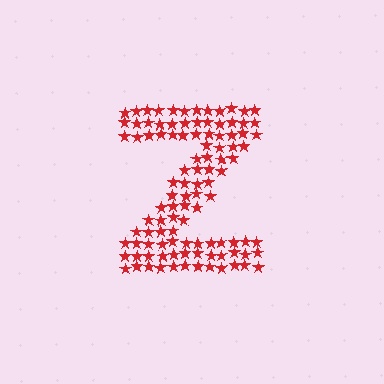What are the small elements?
The small elements are stars.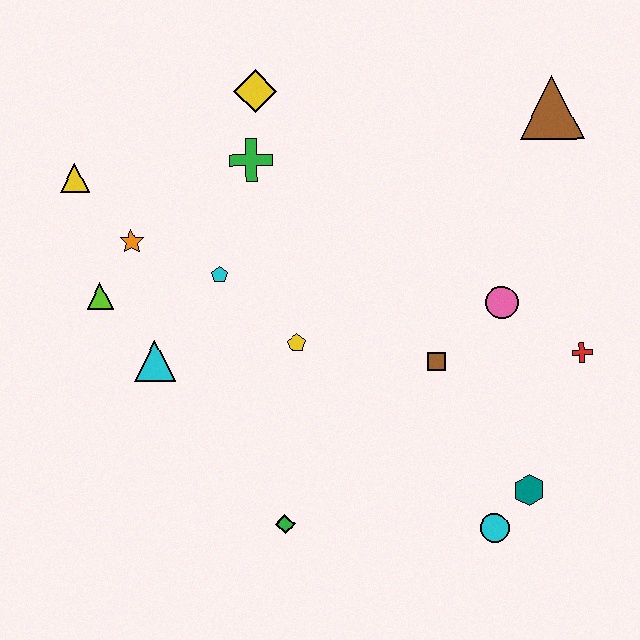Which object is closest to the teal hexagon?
The cyan circle is closest to the teal hexagon.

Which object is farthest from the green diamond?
The brown triangle is farthest from the green diamond.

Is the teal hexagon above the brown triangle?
No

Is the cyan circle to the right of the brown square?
Yes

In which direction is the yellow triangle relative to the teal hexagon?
The yellow triangle is to the left of the teal hexagon.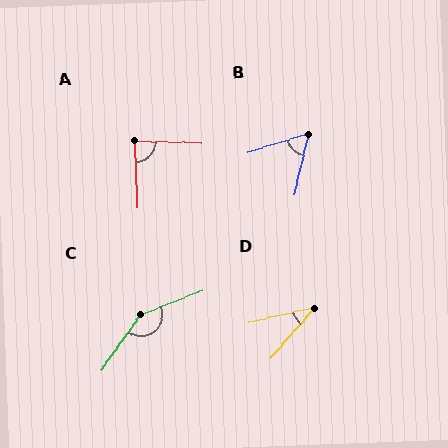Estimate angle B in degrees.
Approximately 59 degrees.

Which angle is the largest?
C, at approximately 147 degrees.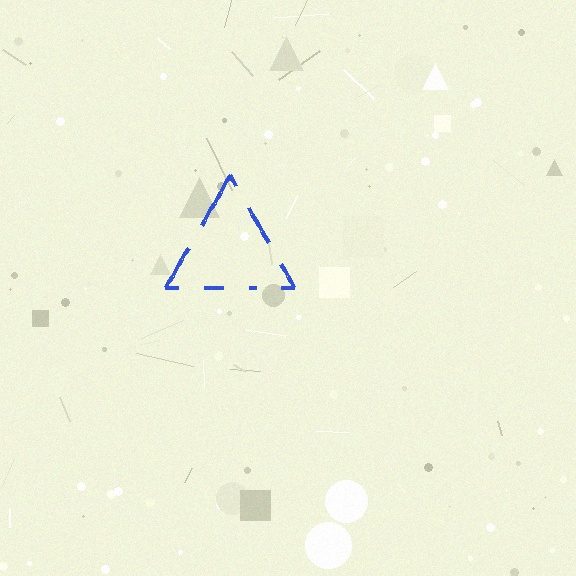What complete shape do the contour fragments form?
The contour fragments form a triangle.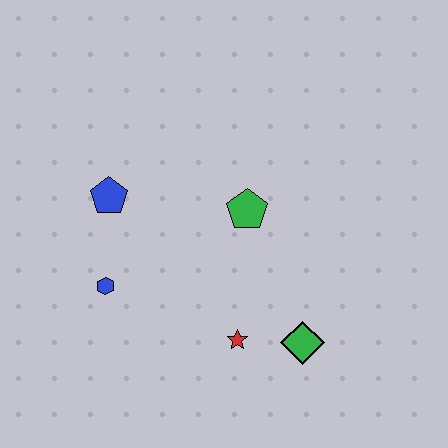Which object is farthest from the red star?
The blue pentagon is farthest from the red star.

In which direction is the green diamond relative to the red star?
The green diamond is to the right of the red star.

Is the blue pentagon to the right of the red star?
No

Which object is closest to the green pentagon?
The red star is closest to the green pentagon.